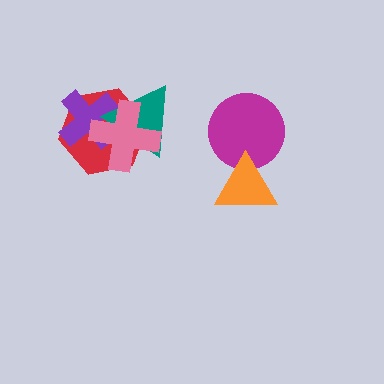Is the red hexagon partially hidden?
Yes, it is partially covered by another shape.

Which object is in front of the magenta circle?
The orange triangle is in front of the magenta circle.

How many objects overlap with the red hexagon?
3 objects overlap with the red hexagon.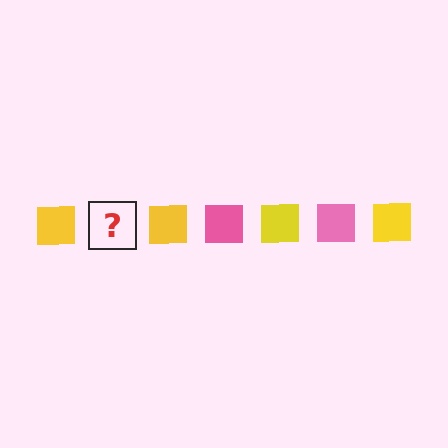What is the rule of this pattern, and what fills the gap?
The rule is that the pattern cycles through yellow, pink squares. The gap should be filled with a pink square.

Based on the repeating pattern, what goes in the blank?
The blank should be a pink square.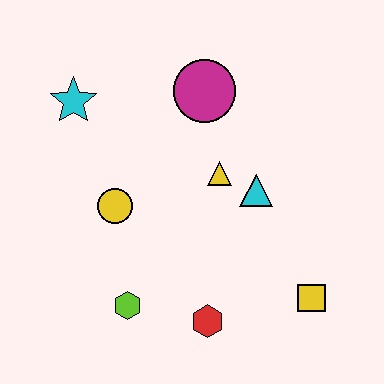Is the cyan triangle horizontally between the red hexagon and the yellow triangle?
No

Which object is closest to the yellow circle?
The lime hexagon is closest to the yellow circle.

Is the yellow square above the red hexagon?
Yes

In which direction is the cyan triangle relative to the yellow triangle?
The cyan triangle is to the right of the yellow triangle.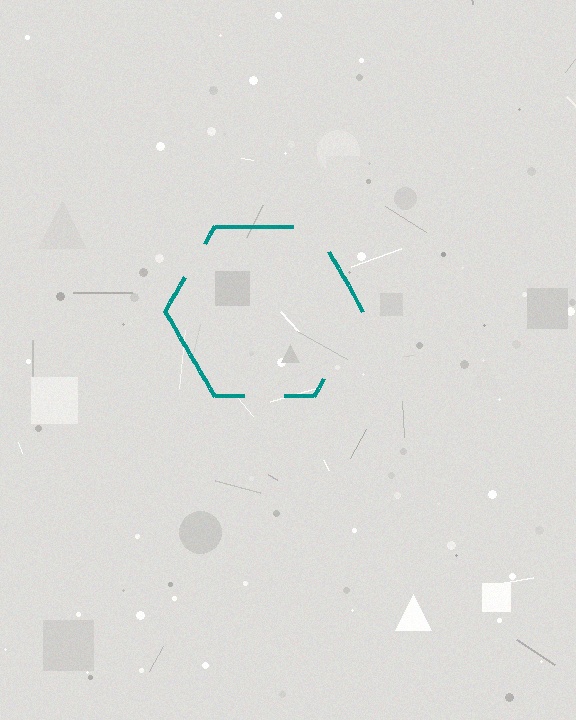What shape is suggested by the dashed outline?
The dashed outline suggests a hexagon.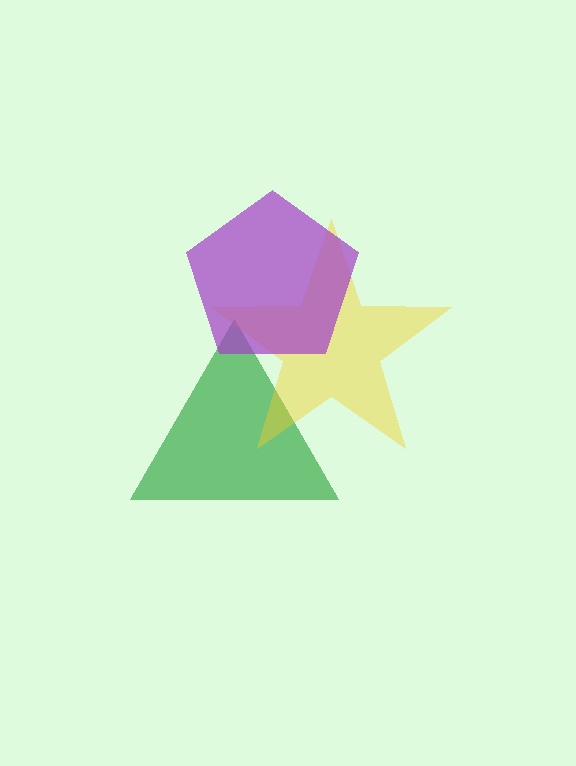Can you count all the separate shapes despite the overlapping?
Yes, there are 3 separate shapes.